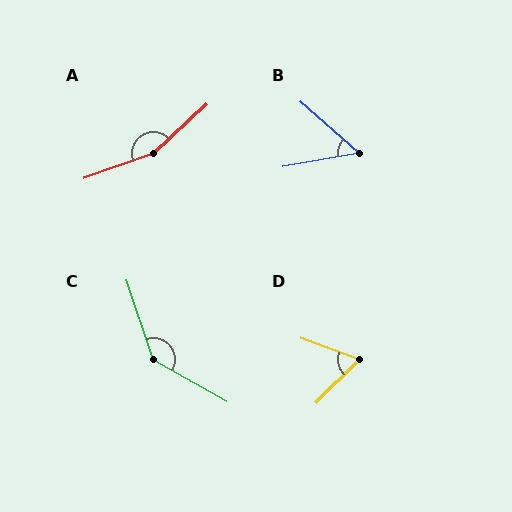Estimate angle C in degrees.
Approximately 138 degrees.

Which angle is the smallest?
B, at approximately 51 degrees.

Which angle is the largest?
A, at approximately 157 degrees.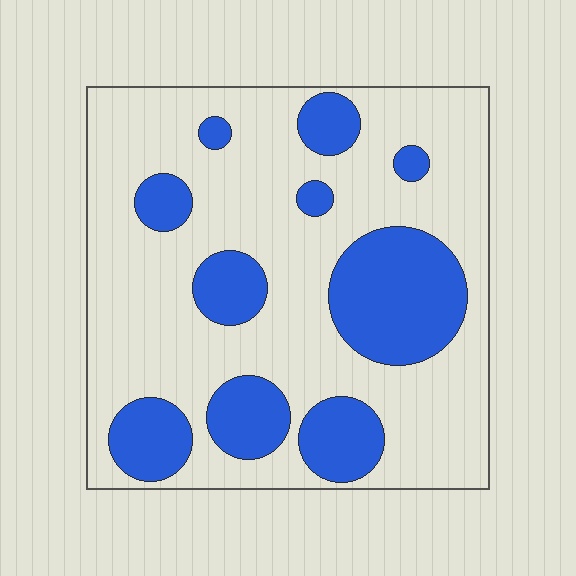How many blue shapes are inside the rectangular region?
10.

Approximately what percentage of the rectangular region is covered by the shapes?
Approximately 30%.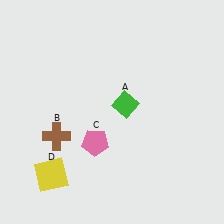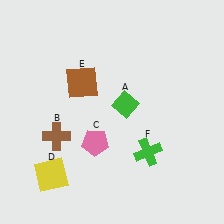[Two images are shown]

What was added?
A brown square (E), a green cross (F) were added in Image 2.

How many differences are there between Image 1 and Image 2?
There are 2 differences between the two images.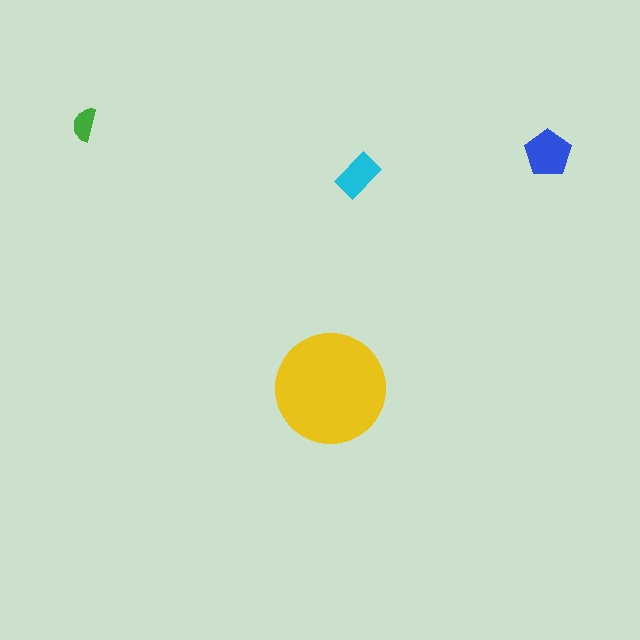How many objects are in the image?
There are 4 objects in the image.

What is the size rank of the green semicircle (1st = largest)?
4th.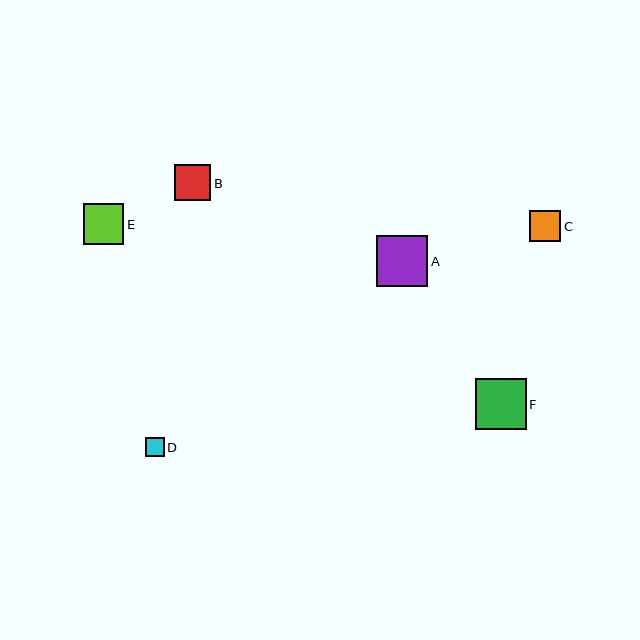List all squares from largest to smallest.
From largest to smallest: A, F, E, B, C, D.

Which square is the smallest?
Square D is the smallest with a size of approximately 19 pixels.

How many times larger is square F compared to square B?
Square F is approximately 1.4 times the size of square B.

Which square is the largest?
Square A is the largest with a size of approximately 51 pixels.